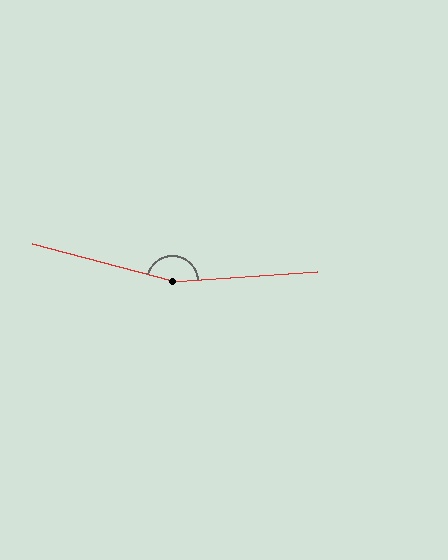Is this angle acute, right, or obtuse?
It is obtuse.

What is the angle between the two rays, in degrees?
Approximately 161 degrees.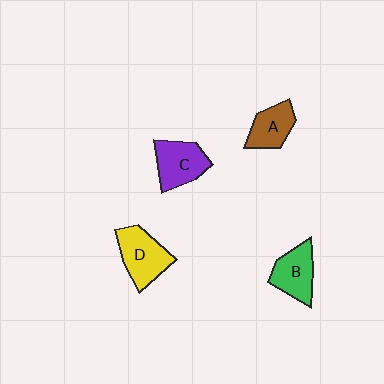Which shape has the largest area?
Shape D (yellow).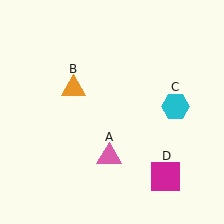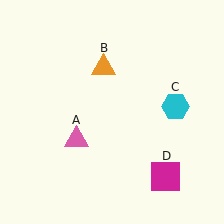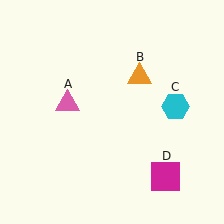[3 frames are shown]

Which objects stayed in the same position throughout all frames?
Cyan hexagon (object C) and magenta square (object D) remained stationary.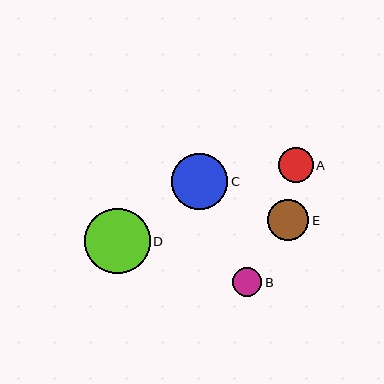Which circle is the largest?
Circle D is the largest with a size of approximately 65 pixels.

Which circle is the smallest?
Circle B is the smallest with a size of approximately 30 pixels.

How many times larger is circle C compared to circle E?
Circle C is approximately 1.4 times the size of circle E.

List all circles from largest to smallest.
From largest to smallest: D, C, E, A, B.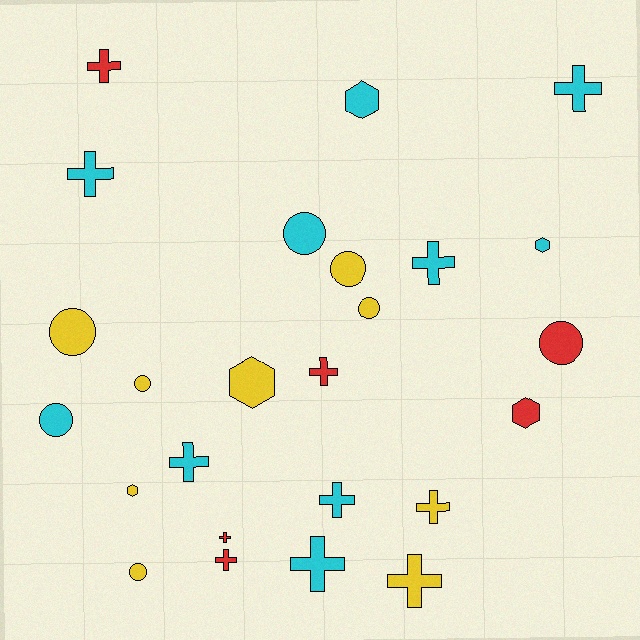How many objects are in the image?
There are 25 objects.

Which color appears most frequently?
Cyan, with 10 objects.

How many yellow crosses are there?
There are 2 yellow crosses.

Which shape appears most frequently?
Cross, with 12 objects.